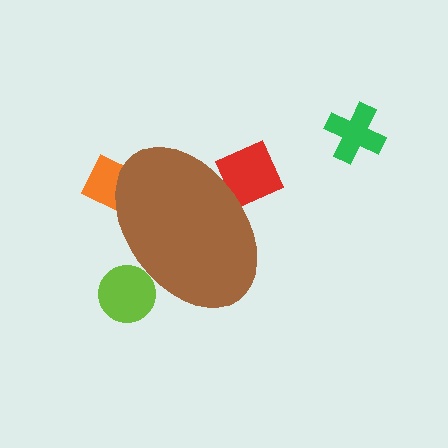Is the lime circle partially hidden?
Yes, the lime circle is partially hidden behind the brown ellipse.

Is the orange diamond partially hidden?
Yes, the orange diamond is partially hidden behind the brown ellipse.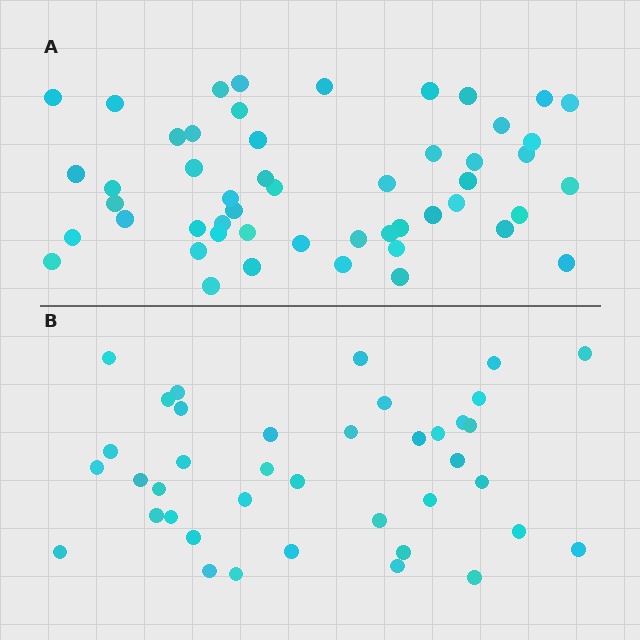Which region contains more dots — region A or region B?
Region A (the top region) has more dots.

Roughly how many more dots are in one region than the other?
Region A has roughly 12 or so more dots than region B.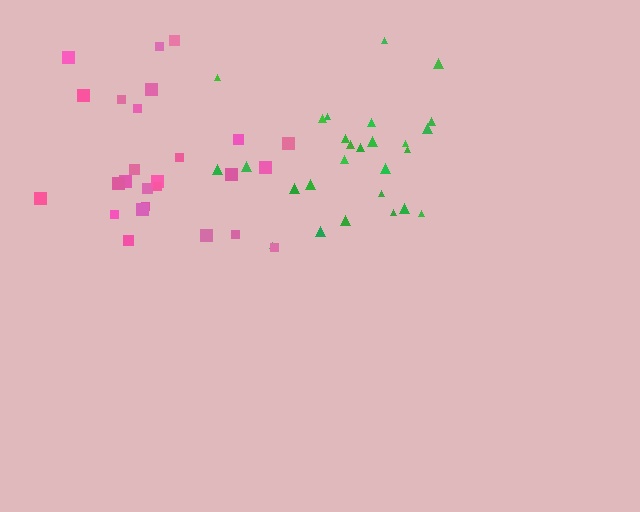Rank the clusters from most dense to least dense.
green, pink.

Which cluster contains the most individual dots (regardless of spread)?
Green (27).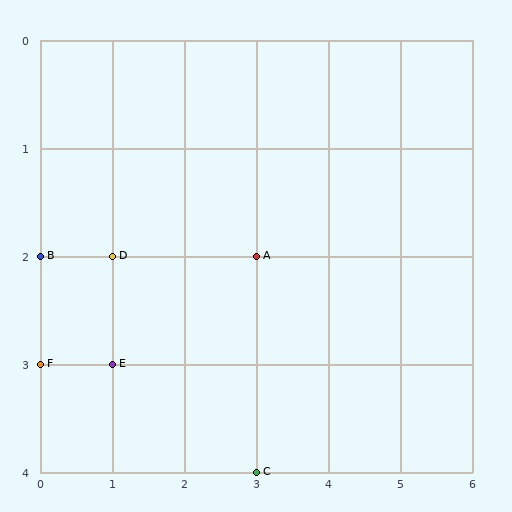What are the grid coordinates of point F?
Point F is at grid coordinates (0, 3).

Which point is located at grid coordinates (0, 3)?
Point F is at (0, 3).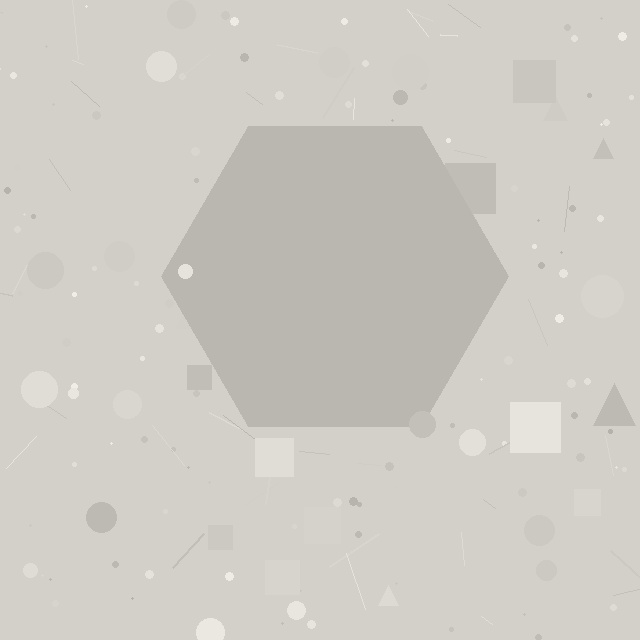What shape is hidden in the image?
A hexagon is hidden in the image.